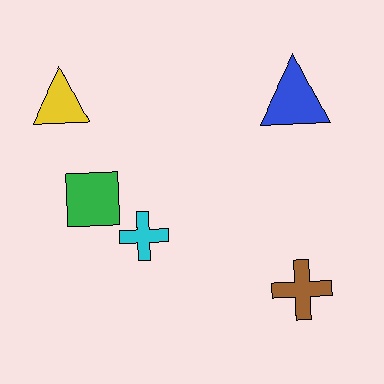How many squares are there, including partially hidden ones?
There is 1 square.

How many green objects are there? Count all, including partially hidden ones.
There is 1 green object.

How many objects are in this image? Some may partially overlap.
There are 5 objects.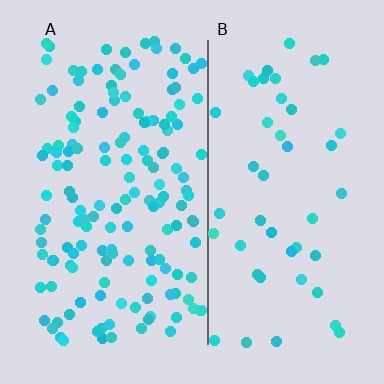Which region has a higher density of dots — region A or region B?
A (the left).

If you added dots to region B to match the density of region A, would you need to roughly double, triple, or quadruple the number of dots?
Approximately triple.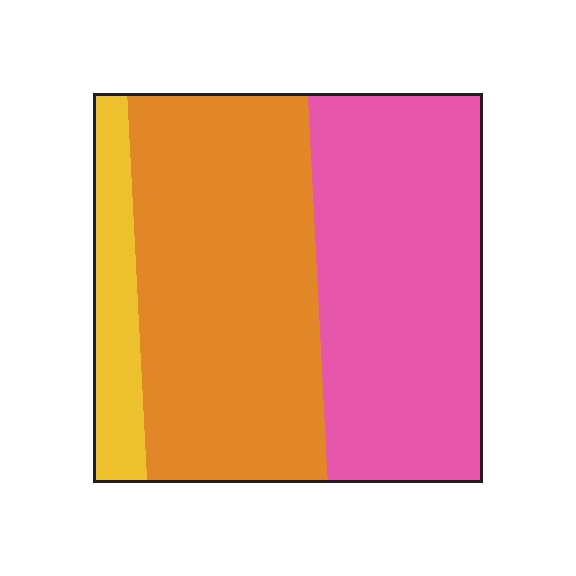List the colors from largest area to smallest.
From largest to smallest: orange, pink, yellow.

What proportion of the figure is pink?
Pink takes up between a quarter and a half of the figure.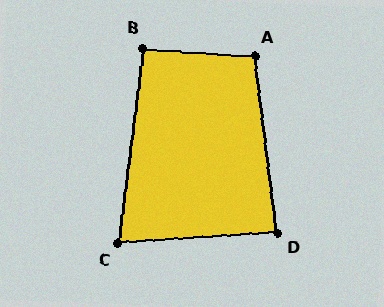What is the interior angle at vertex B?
Approximately 93 degrees (approximately right).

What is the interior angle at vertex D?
Approximately 87 degrees (approximately right).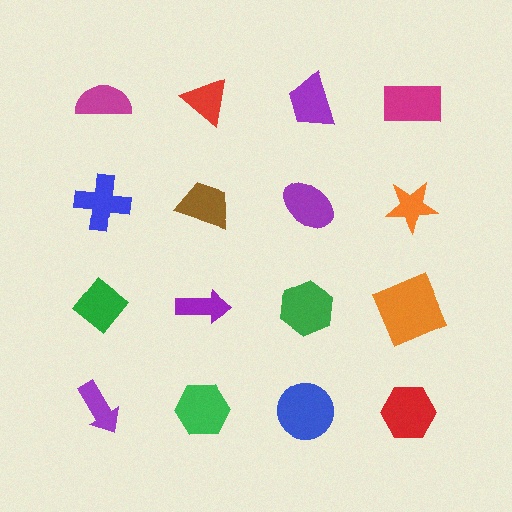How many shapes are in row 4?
4 shapes.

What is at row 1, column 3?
A purple trapezoid.